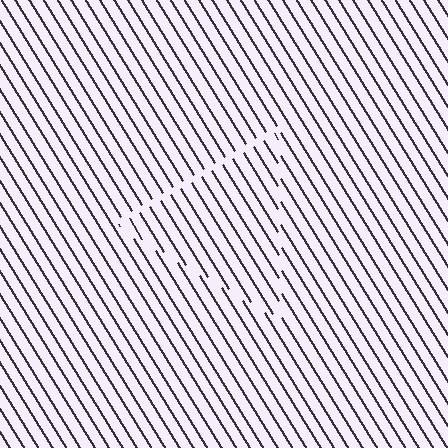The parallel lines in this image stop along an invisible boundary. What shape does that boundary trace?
An illusory triangle. The interior of the shape contains the same grating, shifted by half a period — the contour is defined by the phase discontinuity where line-ends from the inner and outer gratings abut.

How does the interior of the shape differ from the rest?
The interior of the shape contains the same grating, shifted by half a period — the contour is defined by the phase discontinuity where line-ends from the inner and outer gratings abut.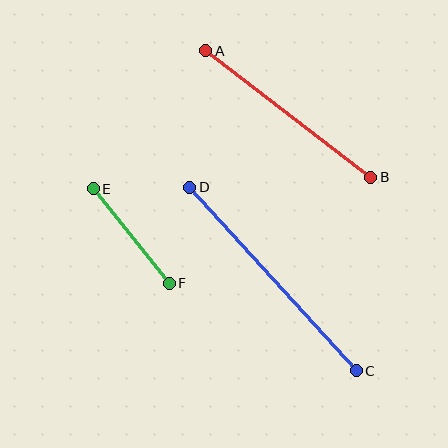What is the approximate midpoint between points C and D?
The midpoint is at approximately (273, 279) pixels.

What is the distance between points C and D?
The distance is approximately 248 pixels.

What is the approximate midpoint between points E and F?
The midpoint is at approximately (131, 236) pixels.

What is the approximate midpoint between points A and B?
The midpoint is at approximately (288, 114) pixels.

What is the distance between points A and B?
The distance is approximately 208 pixels.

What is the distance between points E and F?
The distance is approximately 121 pixels.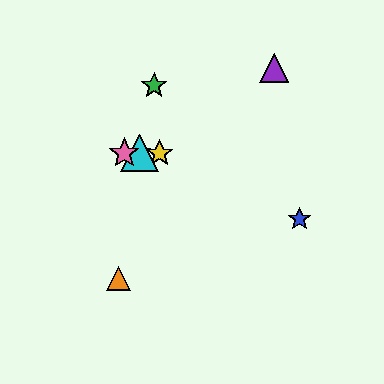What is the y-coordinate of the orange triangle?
The orange triangle is at y≈278.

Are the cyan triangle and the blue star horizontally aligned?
No, the cyan triangle is at y≈153 and the blue star is at y≈219.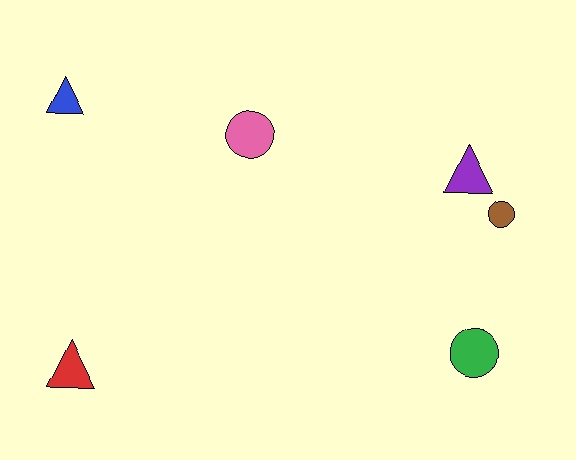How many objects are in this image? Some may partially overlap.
There are 6 objects.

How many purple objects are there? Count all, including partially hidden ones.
There is 1 purple object.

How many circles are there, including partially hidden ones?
There are 3 circles.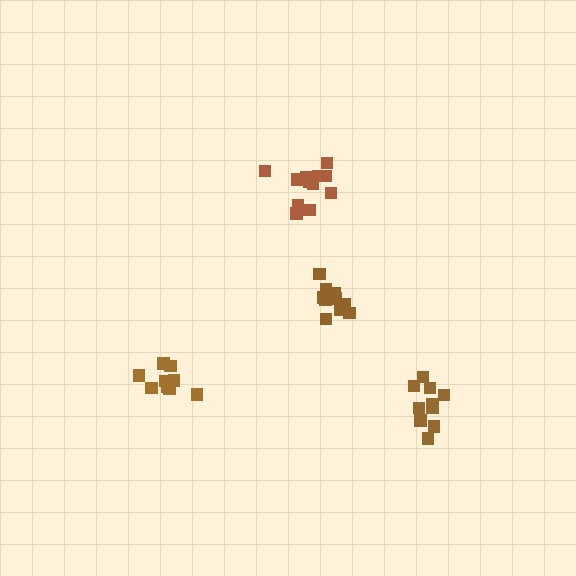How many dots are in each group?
Group 1: 12 dots, Group 2: 11 dots, Group 3: 10 dots, Group 4: 9 dots (42 total).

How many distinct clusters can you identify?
There are 4 distinct clusters.